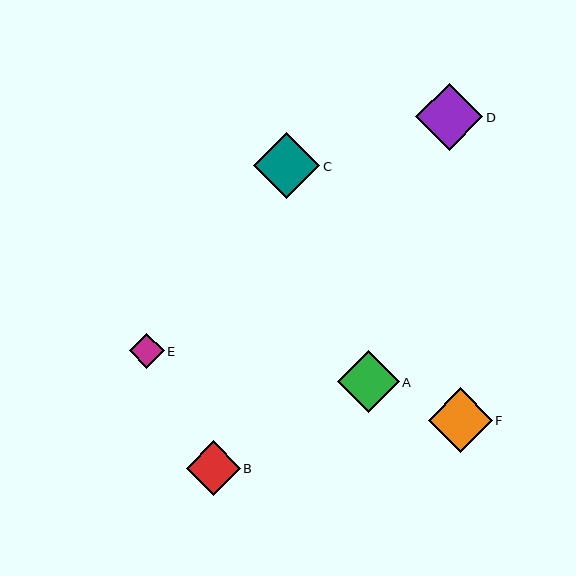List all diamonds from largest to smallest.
From largest to smallest: D, C, F, A, B, E.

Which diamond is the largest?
Diamond D is the largest with a size of approximately 67 pixels.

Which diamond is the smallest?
Diamond E is the smallest with a size of approximately 34 pixels.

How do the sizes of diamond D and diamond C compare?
Diamond D and diamond C are approximately the same size.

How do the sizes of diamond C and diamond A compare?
Diamond C and diamond A are approximately the same size.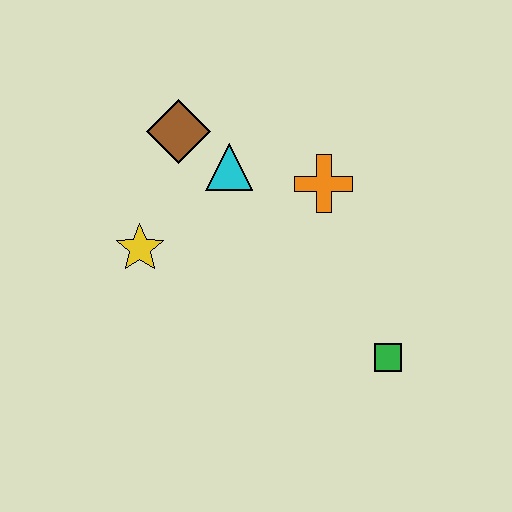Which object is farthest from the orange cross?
The yellow star is farthest from the orange cross.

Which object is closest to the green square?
The orange cross is closest to the green square.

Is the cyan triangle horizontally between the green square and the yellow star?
Yes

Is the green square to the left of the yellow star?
No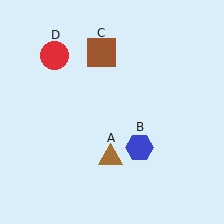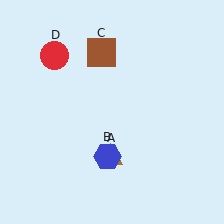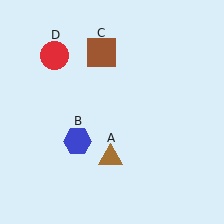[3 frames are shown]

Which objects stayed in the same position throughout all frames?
Brown triangle (object A) and brown square (object C) and red circle (object D) remained stationary.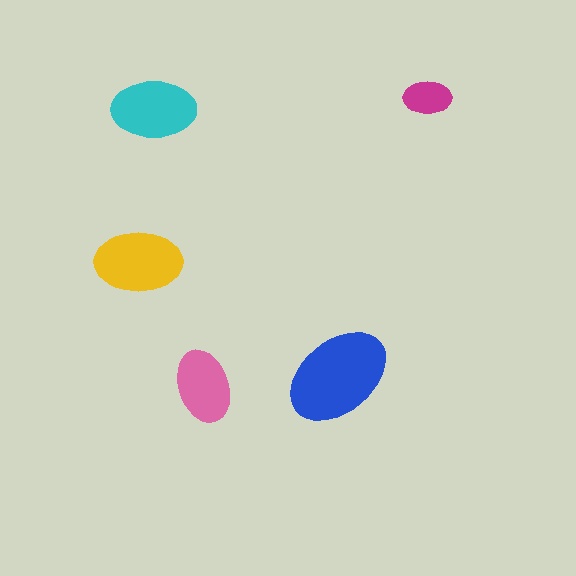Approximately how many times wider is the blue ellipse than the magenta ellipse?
About 2 times wider.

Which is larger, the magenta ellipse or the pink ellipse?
The pink one.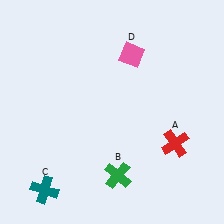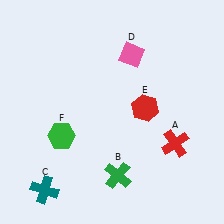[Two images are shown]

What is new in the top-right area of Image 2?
A red hexagon (E) was added in the top-right area of Image 2.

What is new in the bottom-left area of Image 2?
A green hexagon (F) was added in the bottom-left area of Image 2.